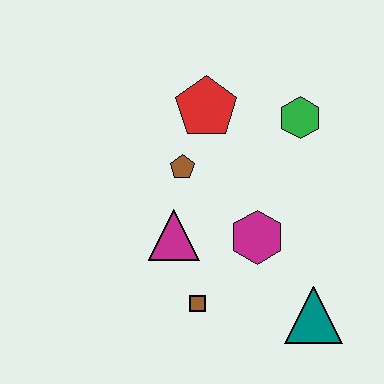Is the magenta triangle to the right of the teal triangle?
No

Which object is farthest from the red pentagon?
The teal triangle is farthest from the red pentagon.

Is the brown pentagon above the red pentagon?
No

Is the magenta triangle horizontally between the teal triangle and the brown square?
No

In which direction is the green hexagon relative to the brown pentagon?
The green hexagon is to the right of the brown pentagon.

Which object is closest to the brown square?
The magenta triangle is closest to the brown square.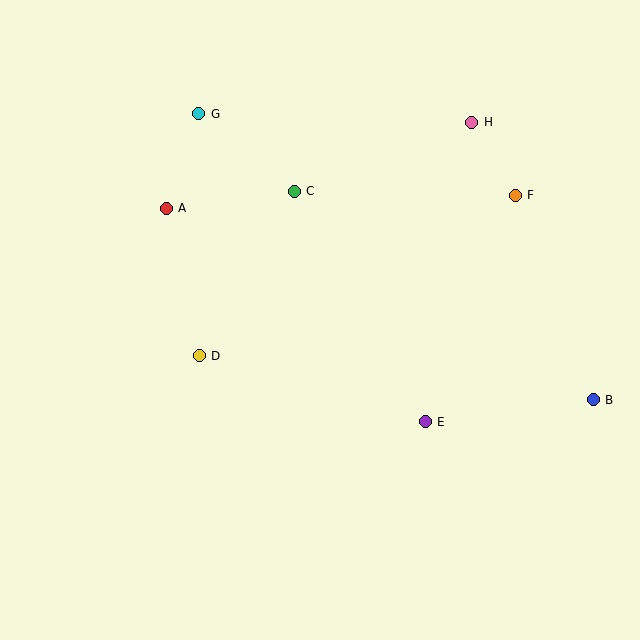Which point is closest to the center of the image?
Point D at (199, 356) is closest to the center.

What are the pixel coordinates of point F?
Point F is at (515, 195).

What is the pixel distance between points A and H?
The distance between A and H is 318 pixels.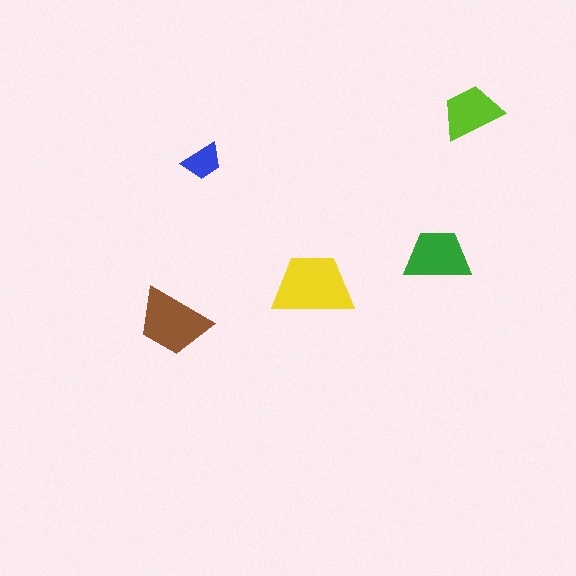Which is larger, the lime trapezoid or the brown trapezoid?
The brown one.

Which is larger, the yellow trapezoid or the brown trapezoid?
The yellow one.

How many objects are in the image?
There are 5 objects in the image.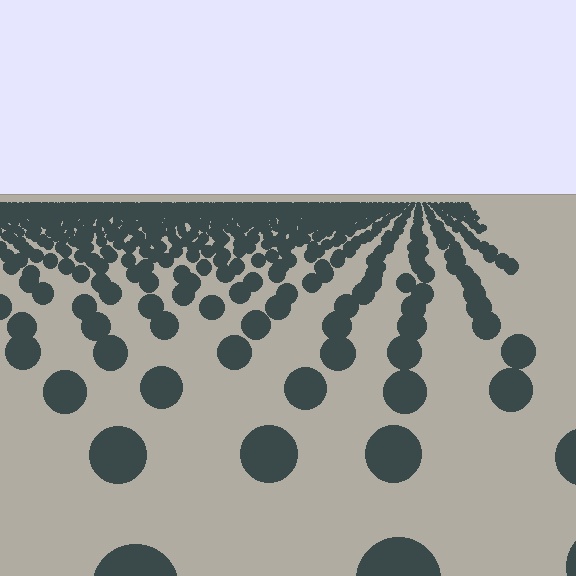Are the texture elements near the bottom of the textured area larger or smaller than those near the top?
Larger. Near the bottom, elements are closer to the viewer and appear at a bigger on-screen size.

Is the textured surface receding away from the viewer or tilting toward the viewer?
The surface is receding away from the viewer. Texture elements get smaller and denser toward the top.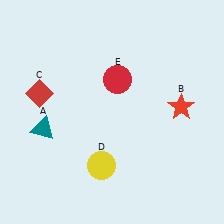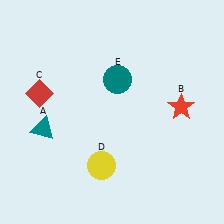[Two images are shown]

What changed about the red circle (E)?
In Image 1, E is red. In Image 2, it changed to teal.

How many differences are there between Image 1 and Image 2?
There is 1 difference between the two images.